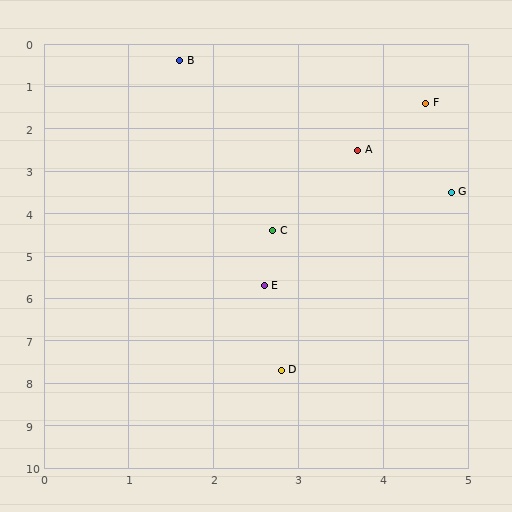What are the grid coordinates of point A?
Point A is at approximately (3.7, 2.5).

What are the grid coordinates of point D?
Point D is at approximately (2.8, 7.7).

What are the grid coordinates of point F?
Point F is at approximately (4.5, 1.4).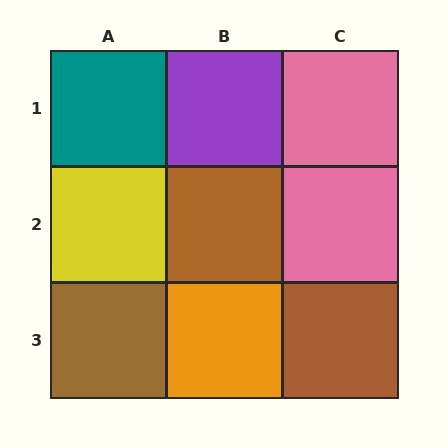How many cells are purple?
1 cell is purple.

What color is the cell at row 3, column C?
Brown.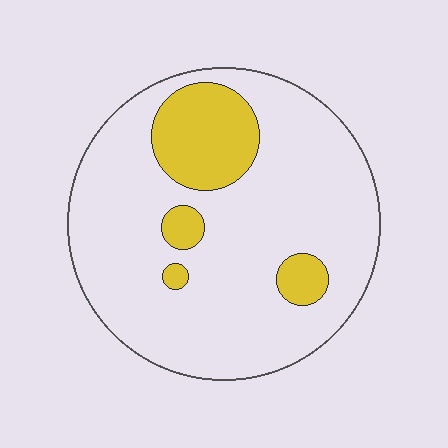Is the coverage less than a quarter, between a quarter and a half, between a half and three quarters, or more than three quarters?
Less than a quarter.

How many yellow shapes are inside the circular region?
4.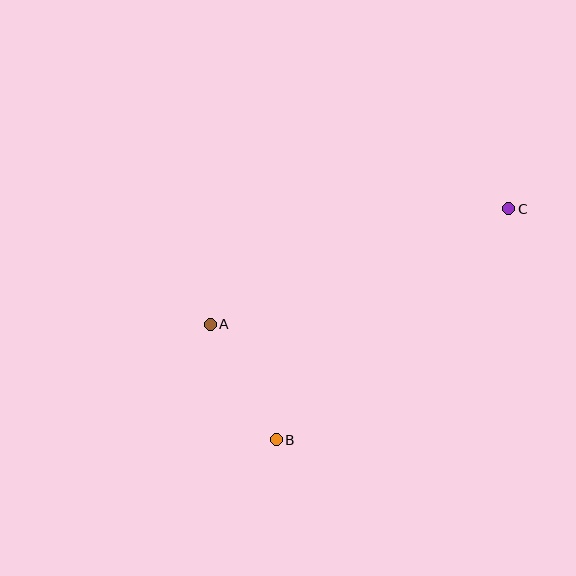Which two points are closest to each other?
Points A and B are closest to each other.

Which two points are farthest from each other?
Points B and C are farthest from each other.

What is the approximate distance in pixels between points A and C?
The distance between A and C is approximately 320 pixels.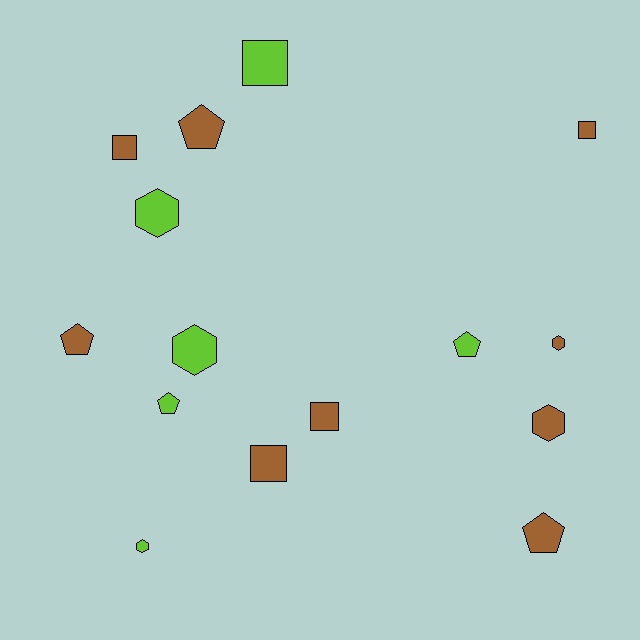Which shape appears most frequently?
Square, with 5 objects.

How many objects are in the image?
There are 15 objects.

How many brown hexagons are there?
There are 2 brown hexagons.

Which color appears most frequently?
Brown, with 9 objects.